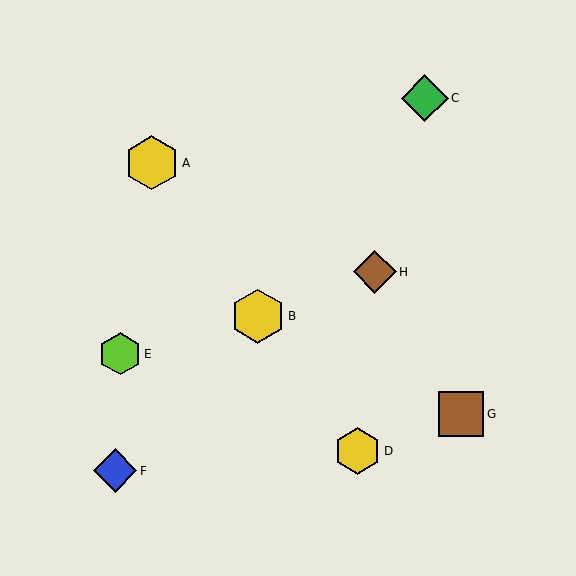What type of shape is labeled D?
Shape D is a yellow hexagon.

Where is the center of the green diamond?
The center of the green diamond is at (425, 98).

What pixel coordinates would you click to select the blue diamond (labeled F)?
Click at (115, 471) to select the blue diamond F.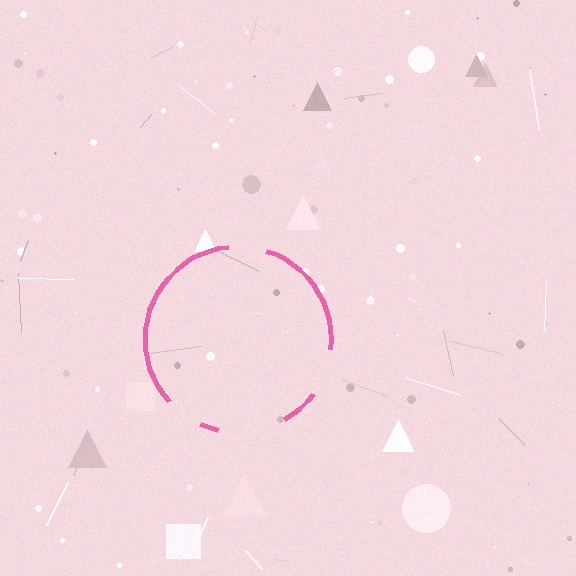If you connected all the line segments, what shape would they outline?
They would outline a circle.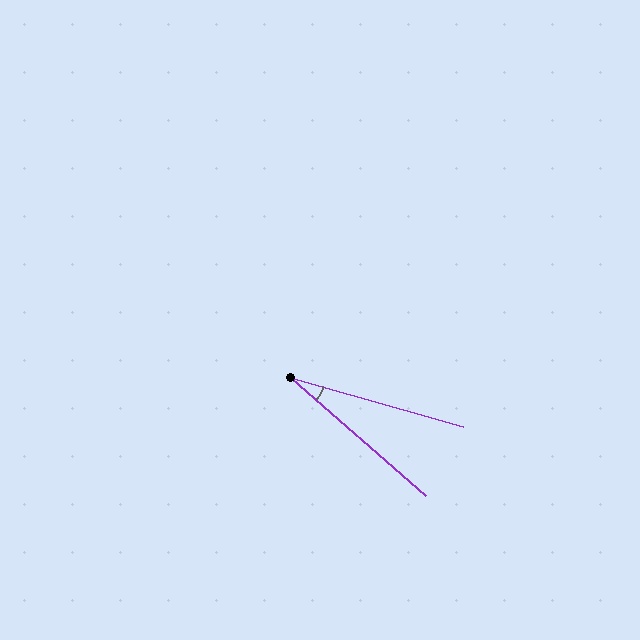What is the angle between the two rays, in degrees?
Approximately 25 degrees.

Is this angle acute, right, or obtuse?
It is acute.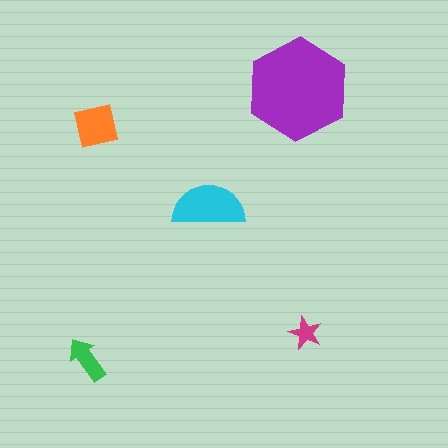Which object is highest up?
The purple hexagon is topmost.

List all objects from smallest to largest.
The magenta star, the green arrow, the orange square, the cyan semicircle, the purple hexagon.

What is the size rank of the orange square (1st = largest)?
3rd.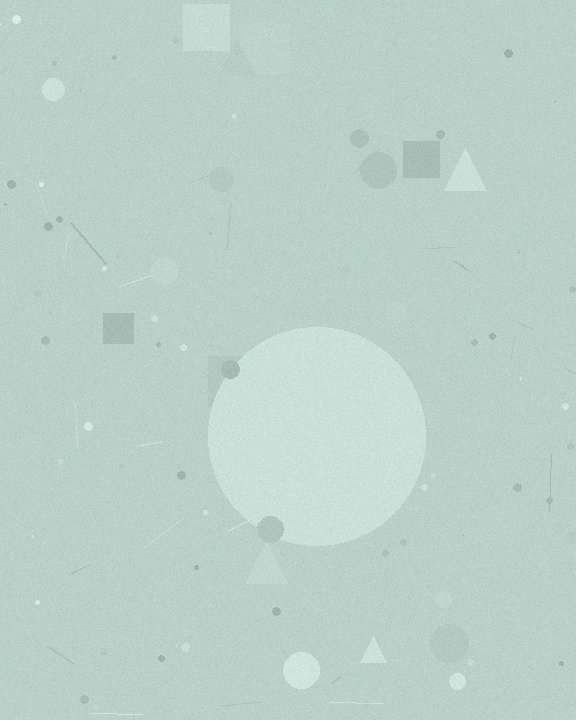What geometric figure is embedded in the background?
A circle is embedded in the background.